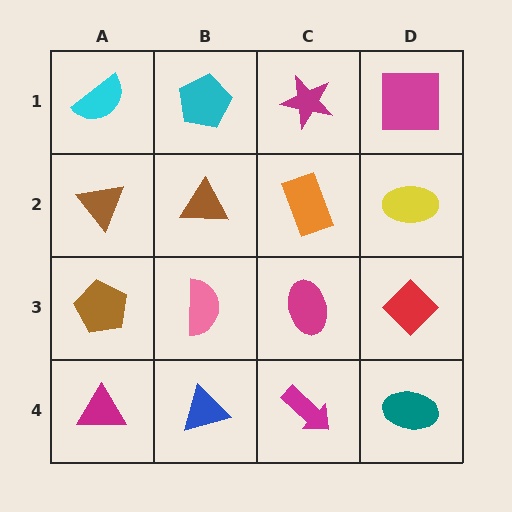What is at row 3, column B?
A pink semicircle.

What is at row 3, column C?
A magenta ellipse.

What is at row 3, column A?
A brown pentagon.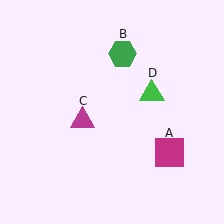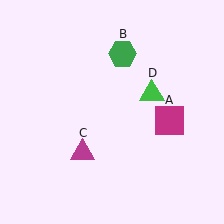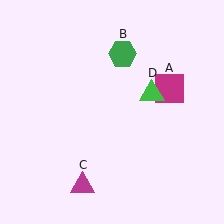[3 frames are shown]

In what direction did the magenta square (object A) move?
The magenta square (object A) moved up.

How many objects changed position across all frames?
2 objects changed position: magenta square (object A), magenta triangle (object C).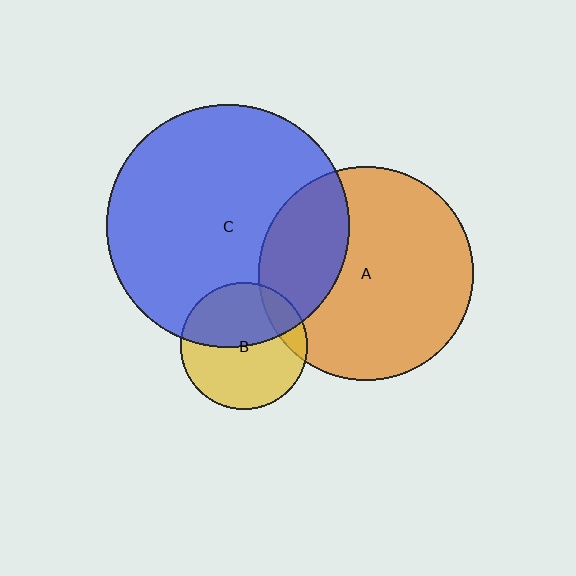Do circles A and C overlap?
Yes.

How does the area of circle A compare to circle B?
Approximately 2.9 times.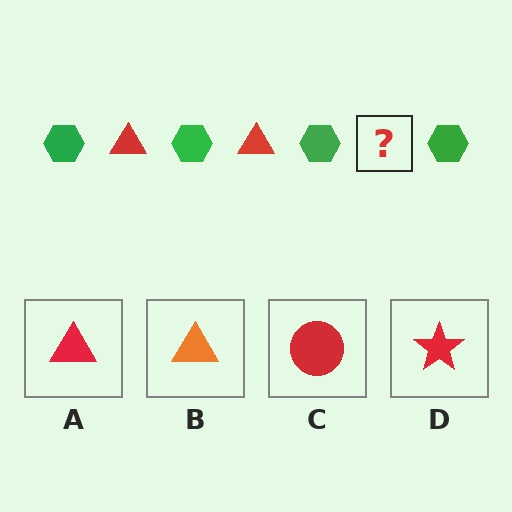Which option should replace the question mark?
Option A.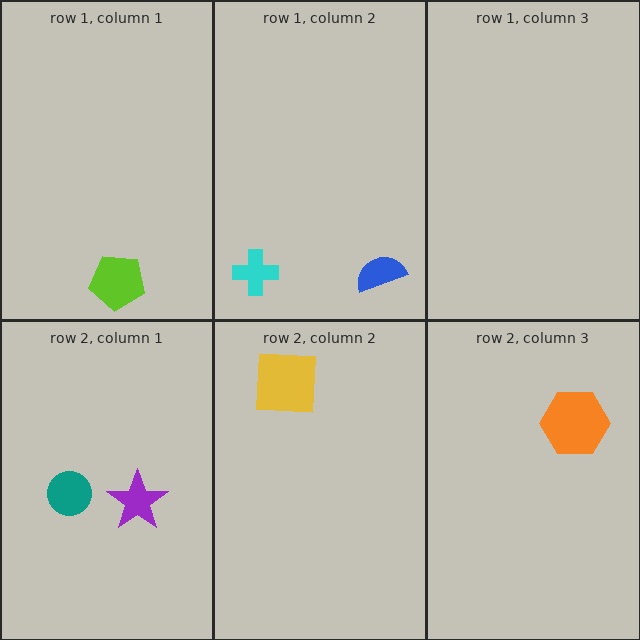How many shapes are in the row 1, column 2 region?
2.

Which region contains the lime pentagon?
The row 1, column 1 region.